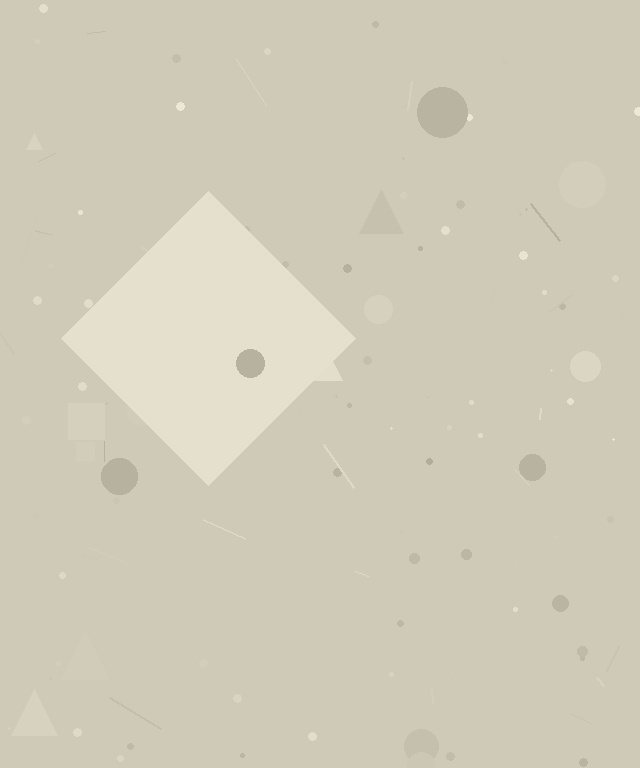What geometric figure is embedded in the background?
A diamond is embedded in the background.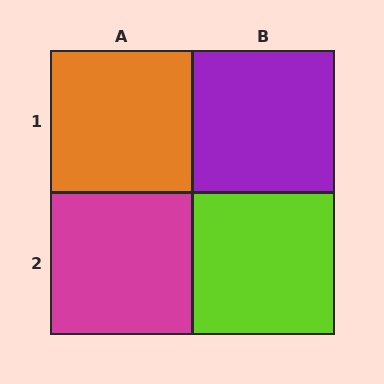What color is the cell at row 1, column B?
Purple.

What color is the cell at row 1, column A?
Orange.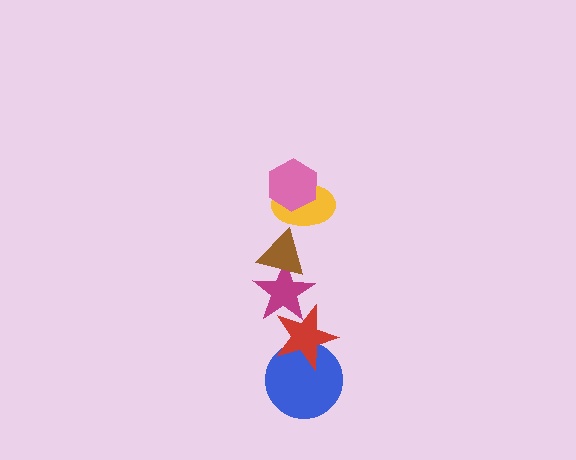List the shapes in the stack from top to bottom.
From top to bottom: the pink hexagon, the yellow ellipse, the brown triangle, the magenta star, the red star, the blue circle.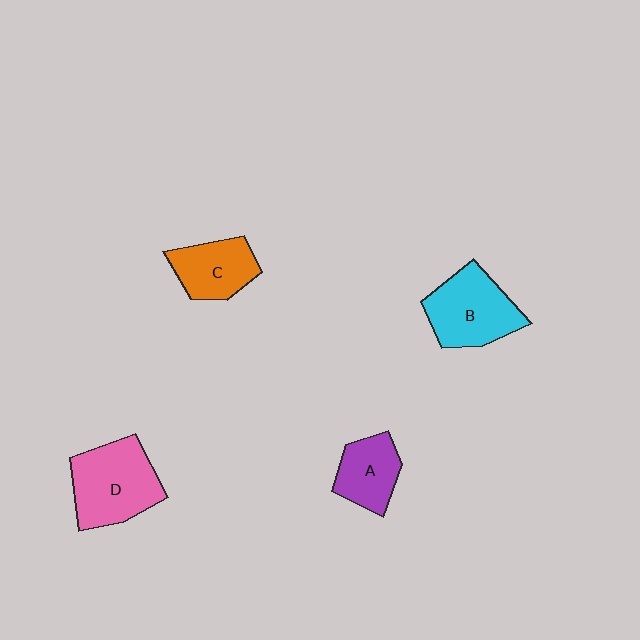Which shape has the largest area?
Shape D (pink).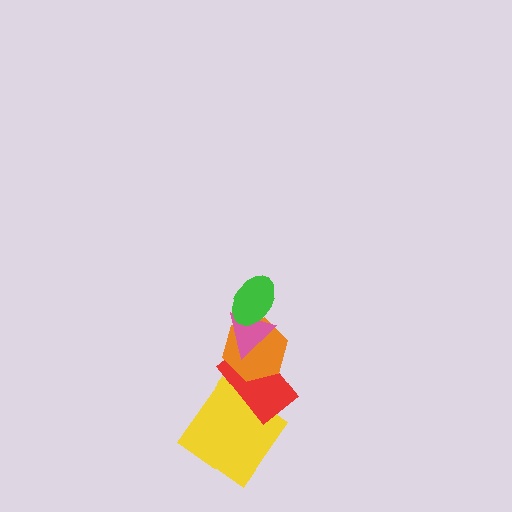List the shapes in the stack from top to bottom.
From top to bottom: the green ellipse, the pink triangle, the orange hexagon, the red rectangle, the yellow diamond.